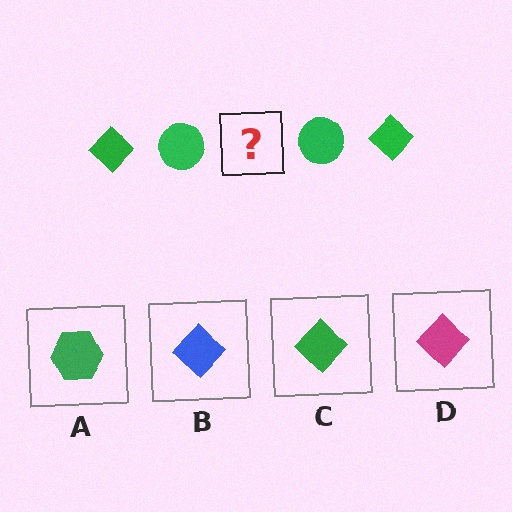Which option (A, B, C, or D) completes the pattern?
C.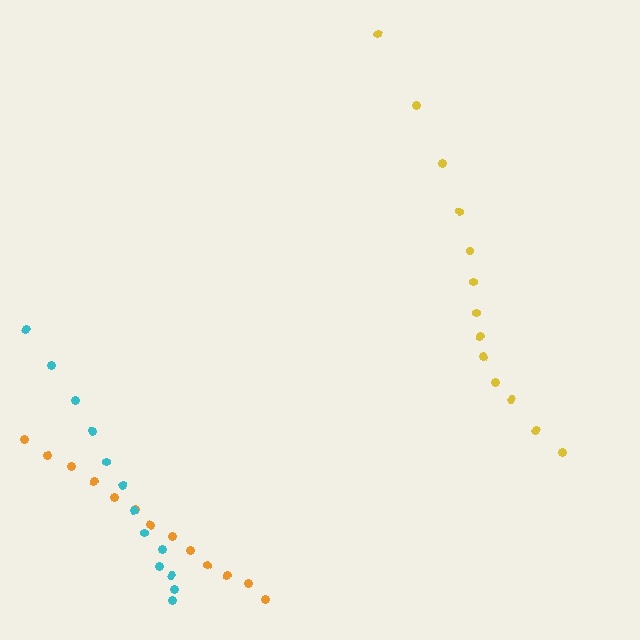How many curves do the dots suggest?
There are 3 distinct paths.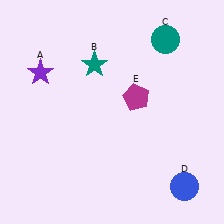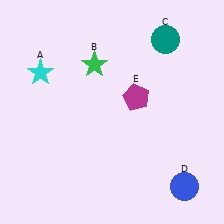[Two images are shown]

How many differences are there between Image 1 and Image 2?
There are 2 differences between the two images.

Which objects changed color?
A changed from purple to cyan. B changed from teal to green.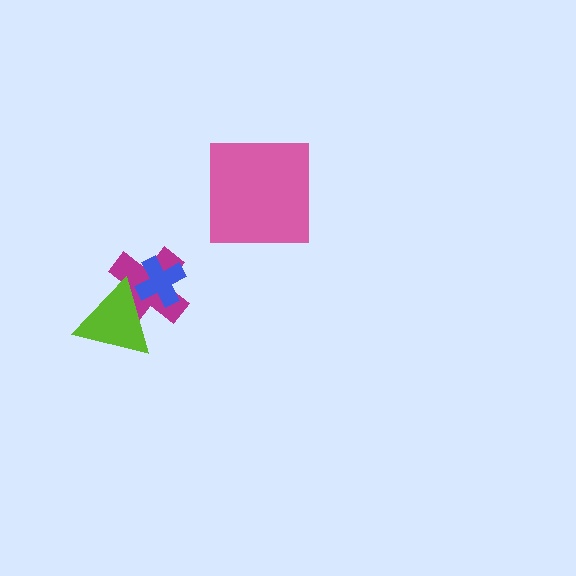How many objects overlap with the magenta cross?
2 objects overlap with the magenta cross.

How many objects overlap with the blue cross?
2 objects overlap with the blue cross.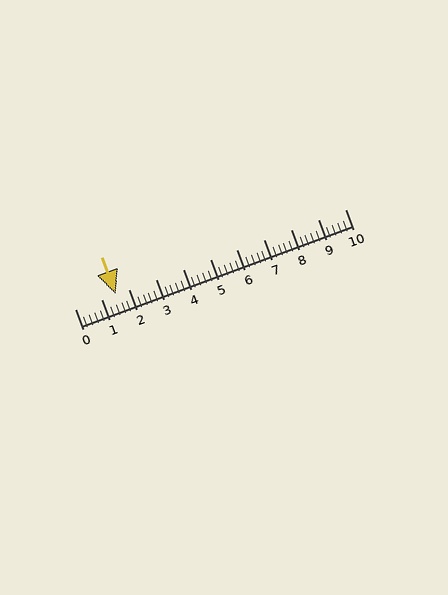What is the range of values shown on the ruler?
The ruler shows values from 0 to 10.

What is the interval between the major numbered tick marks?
The major tick marks are spaced 1 units apart.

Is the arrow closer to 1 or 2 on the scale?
The arrow is closer to 2.